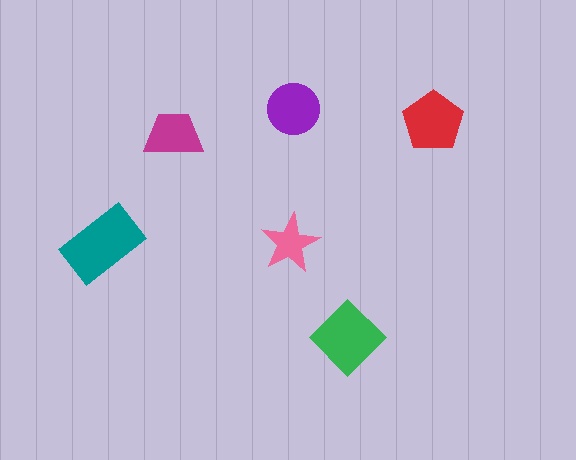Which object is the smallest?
The pink star.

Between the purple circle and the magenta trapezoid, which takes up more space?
The purple circle.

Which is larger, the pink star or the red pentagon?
The red pentagon.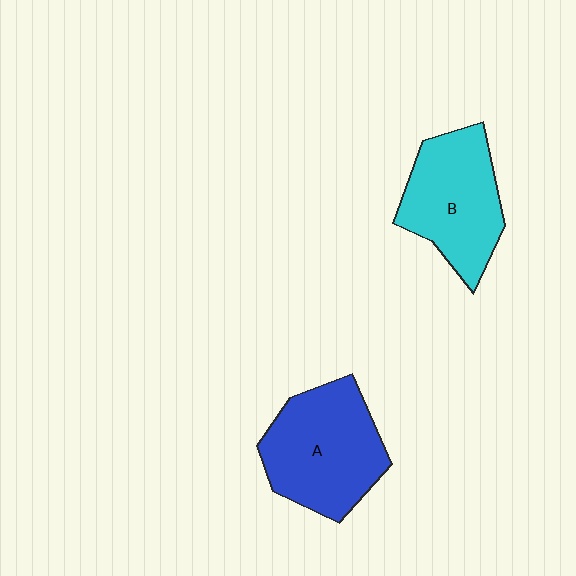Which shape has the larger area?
Shape A (blue).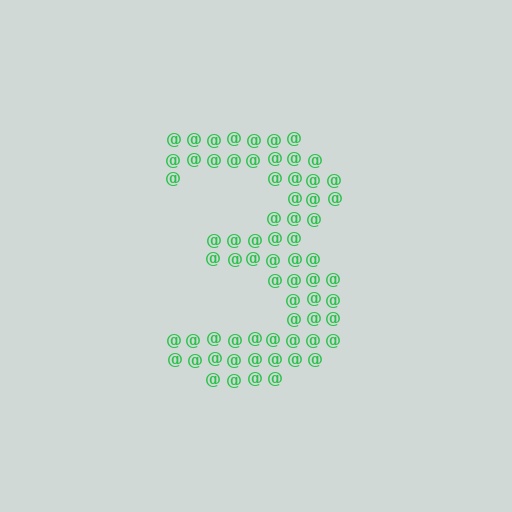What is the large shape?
The large shape is the digit 3.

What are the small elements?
The small elements are at signs.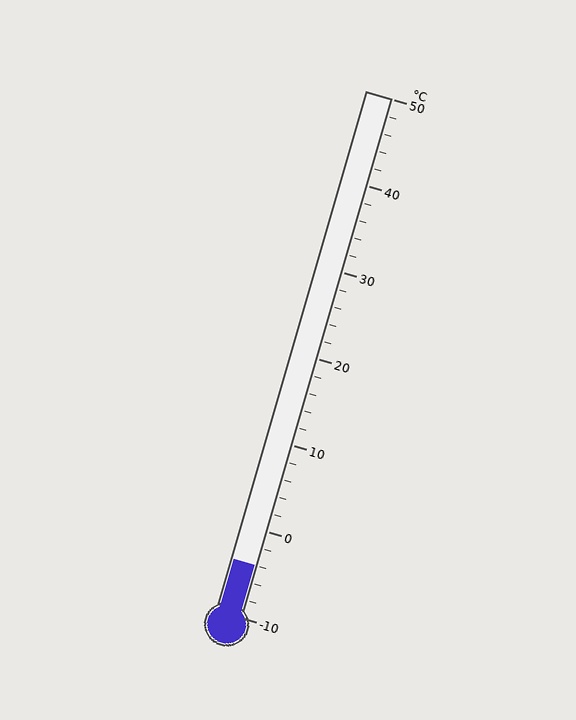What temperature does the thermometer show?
The thermometer shows approximately -4°C.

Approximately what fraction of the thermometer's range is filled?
The thermometer is filled to approximately 10% of its range.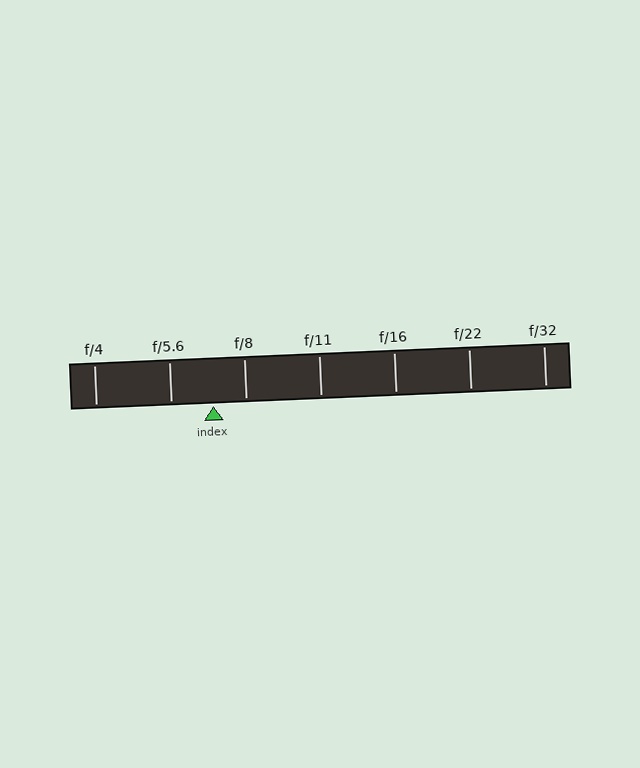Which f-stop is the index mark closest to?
The index mark is closest to f/8.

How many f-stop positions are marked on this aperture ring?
There are 7 f-stop positions marked.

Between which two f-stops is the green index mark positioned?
The index mark is between f/5.6 and f/8.